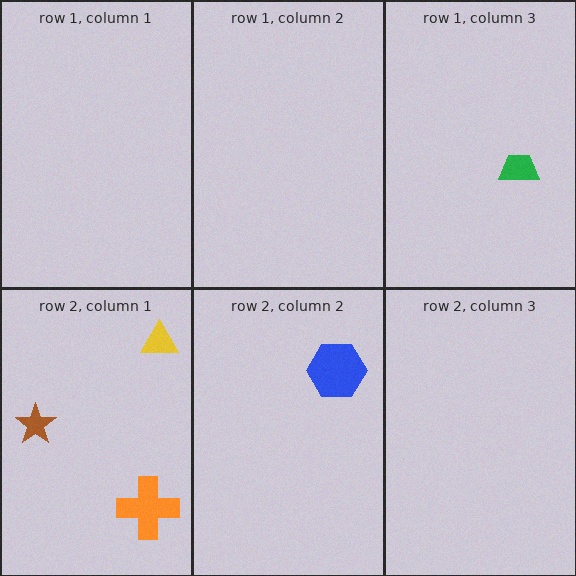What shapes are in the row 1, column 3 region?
The green trapezoid.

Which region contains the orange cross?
The row 2, column 1 region.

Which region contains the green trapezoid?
The row 1, column 3 region.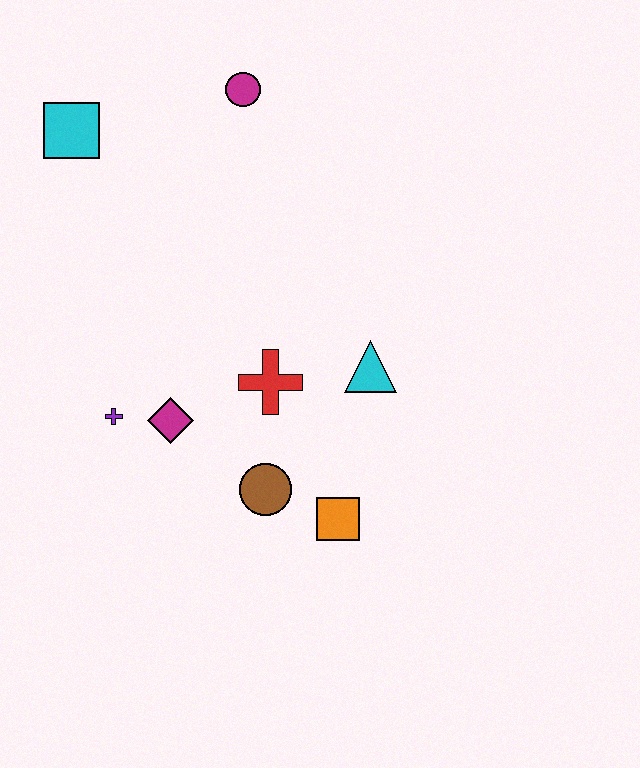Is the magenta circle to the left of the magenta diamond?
No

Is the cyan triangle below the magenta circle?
Yes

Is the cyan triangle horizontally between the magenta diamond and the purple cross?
No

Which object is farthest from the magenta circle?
The orange square is farthest from the magenta circle.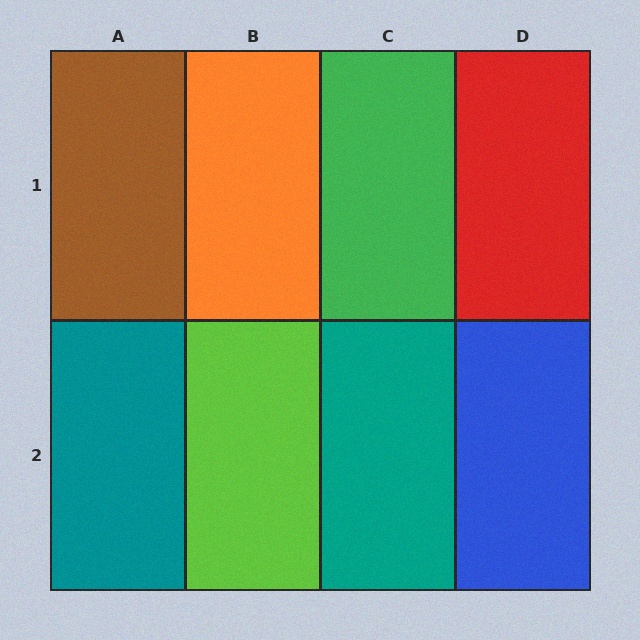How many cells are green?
1 cell is green.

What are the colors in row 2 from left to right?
Teal, lime, teal, blue.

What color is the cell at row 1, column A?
Brown.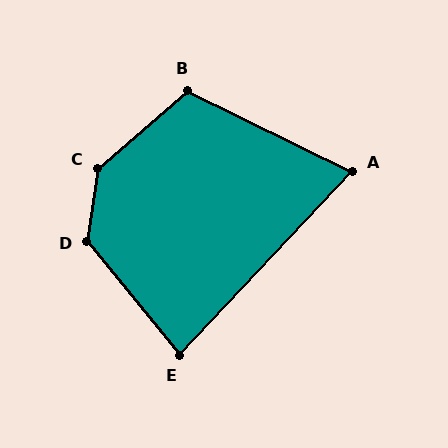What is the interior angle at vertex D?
Approximately 133 degrees (obtuse).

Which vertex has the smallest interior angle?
A, at approximately 73 degrees.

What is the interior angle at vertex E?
Approximately 82 degrees (acute).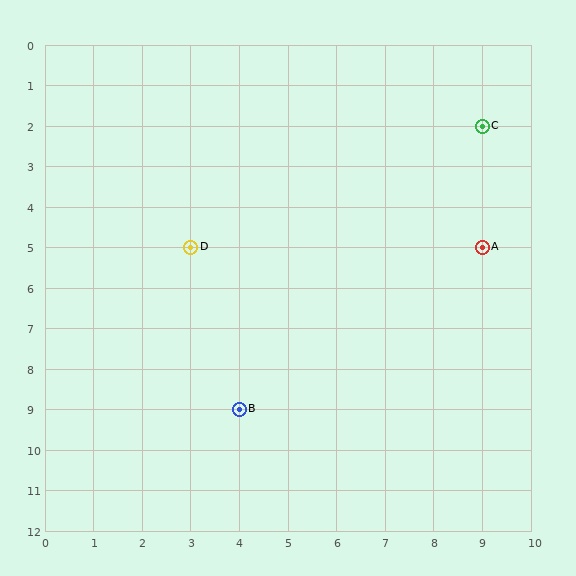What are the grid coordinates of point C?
Point C is at grid coordinates (9, 2).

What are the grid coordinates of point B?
Point B is at grid coordinates (4, 9).